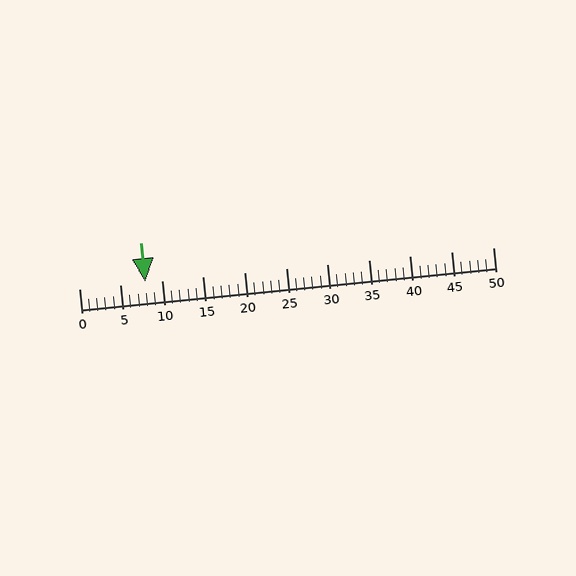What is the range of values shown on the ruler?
The ruler shows values from 0 to 50.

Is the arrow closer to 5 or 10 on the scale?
The arrow is closer to 10.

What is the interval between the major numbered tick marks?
The major tick marks are spaced 5 units apart.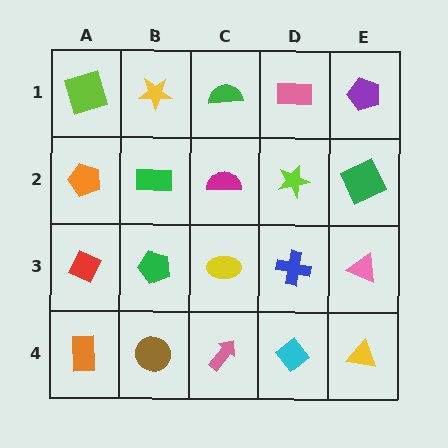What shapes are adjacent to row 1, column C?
A magenta semicircle (row 2, column C), a yellow star (row 1, column B), a pink rectangle (row 1, column D).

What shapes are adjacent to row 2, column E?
A purple pentagon (row 1, column E), a pink triangle (row 3, column E), a lime star (row 2, column D).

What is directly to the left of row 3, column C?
A green pentagon.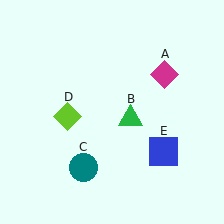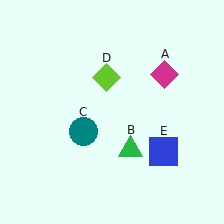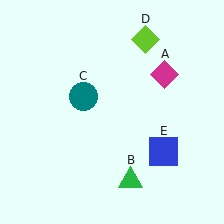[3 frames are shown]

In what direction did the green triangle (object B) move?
The green triangle (object B) moved down.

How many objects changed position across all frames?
3 objects changed position: green triangle (object B), teal circle (object C), lime diamond (object D).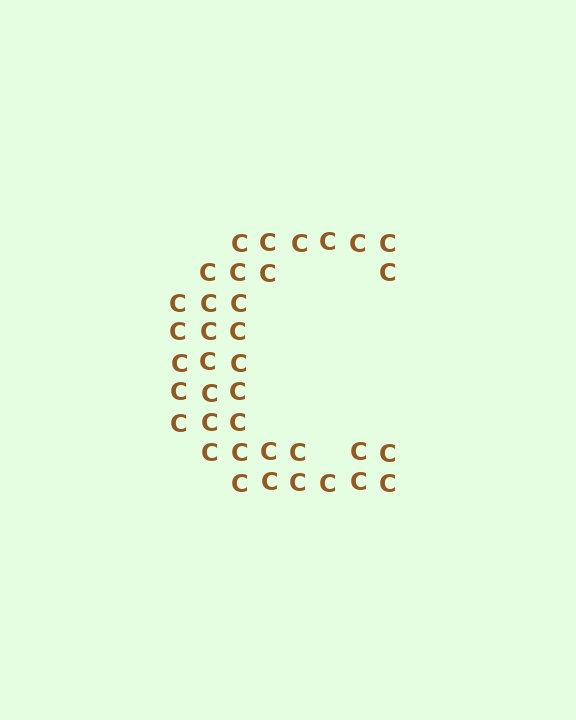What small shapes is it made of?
It is made of small letter C's.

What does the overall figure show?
The overall figure shows the letter C.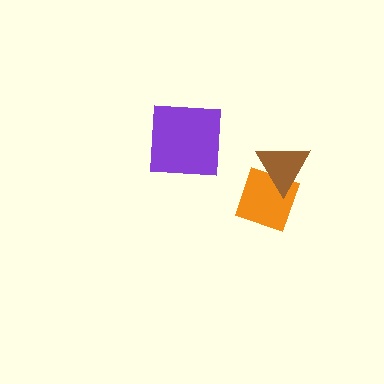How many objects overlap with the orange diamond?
1 object overlaps with the orange diamond.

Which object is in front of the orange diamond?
The brown triangle is in front of the orange diamond.